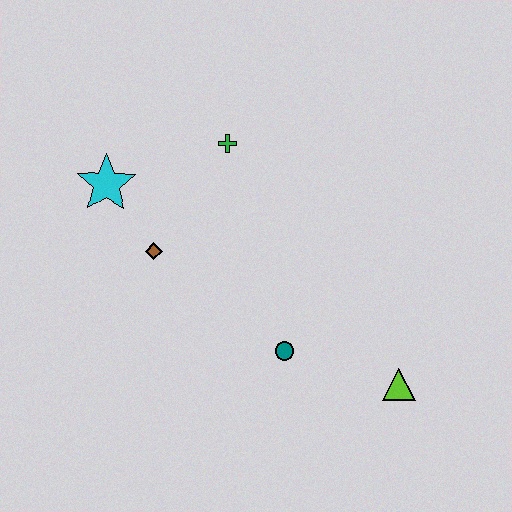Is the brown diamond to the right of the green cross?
No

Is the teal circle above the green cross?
No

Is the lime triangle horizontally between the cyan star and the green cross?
No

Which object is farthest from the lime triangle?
The cyan star is farthest from the lime triangle.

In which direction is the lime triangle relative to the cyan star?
The lime triangle is to the right of the cyan star.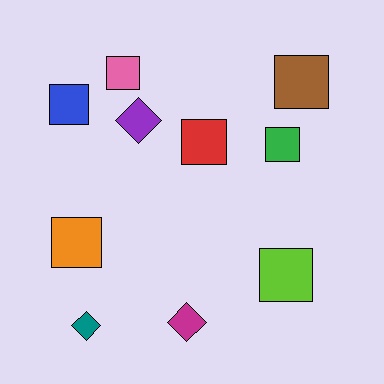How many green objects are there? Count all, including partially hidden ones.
There is 1 green object.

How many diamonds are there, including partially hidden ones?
There are 3 diamonds.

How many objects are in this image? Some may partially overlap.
There are 10 objects.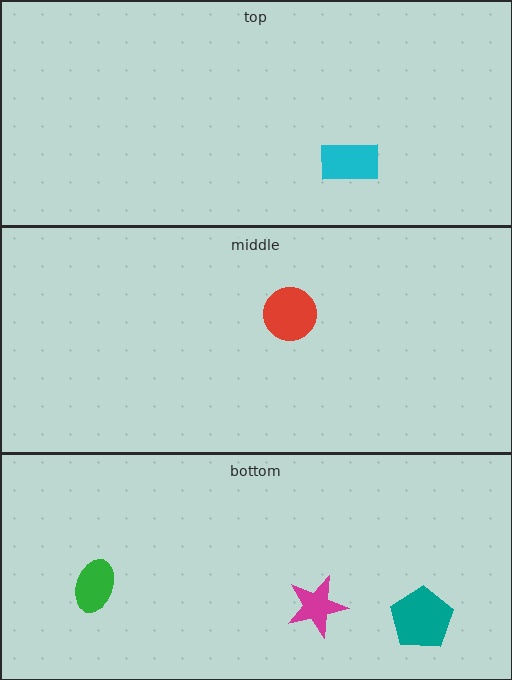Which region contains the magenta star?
The bottom region.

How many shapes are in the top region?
1.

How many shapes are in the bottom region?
3.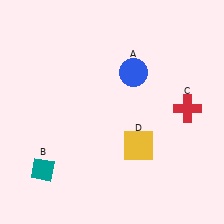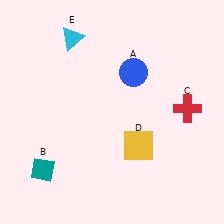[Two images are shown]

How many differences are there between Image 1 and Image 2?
There is 1 difference between the two images.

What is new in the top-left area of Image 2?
A cyan triangle (E) was added in the top-left area of Image 2.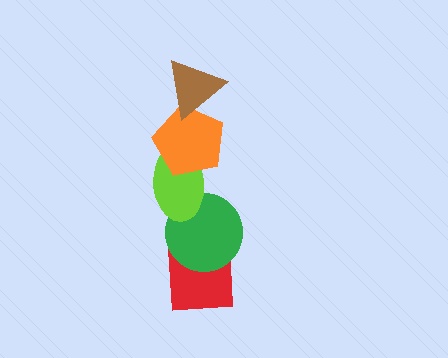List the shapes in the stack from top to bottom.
From top to bottom: the brown triangle, the orange pentagon, the lime ellipse, the green circle, the red square.